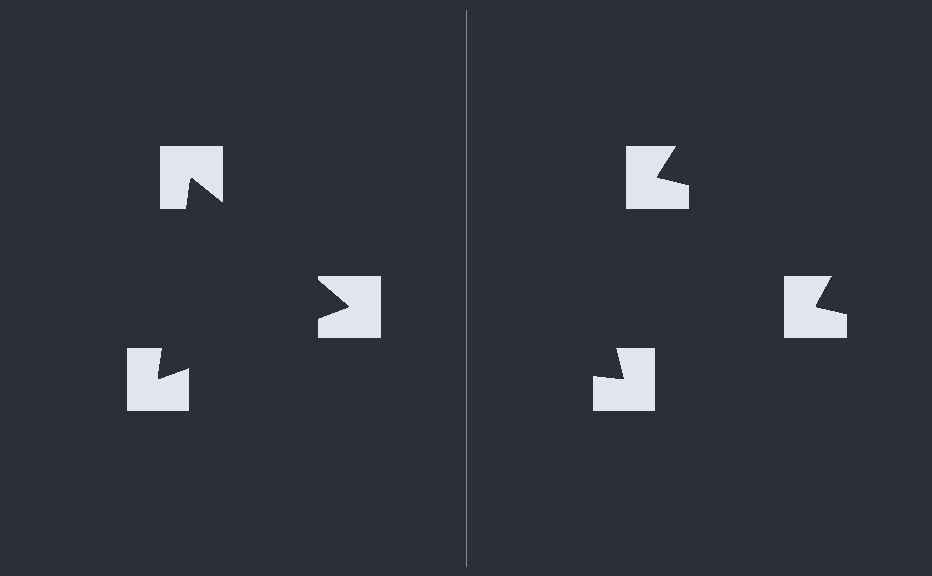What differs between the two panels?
The notched squares are positioned identically on both sides; only the wedge orientations differ. On the left they align to a triangle; on the right they are misaligned.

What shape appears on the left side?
An illusory triangle.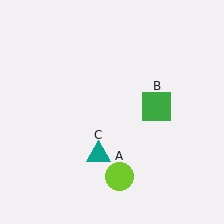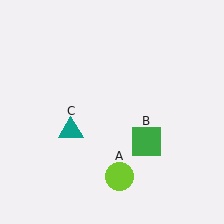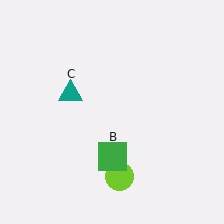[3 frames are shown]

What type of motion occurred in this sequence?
The green square (object B), teal triangle (object C) rotated clockwise around the center of the scene.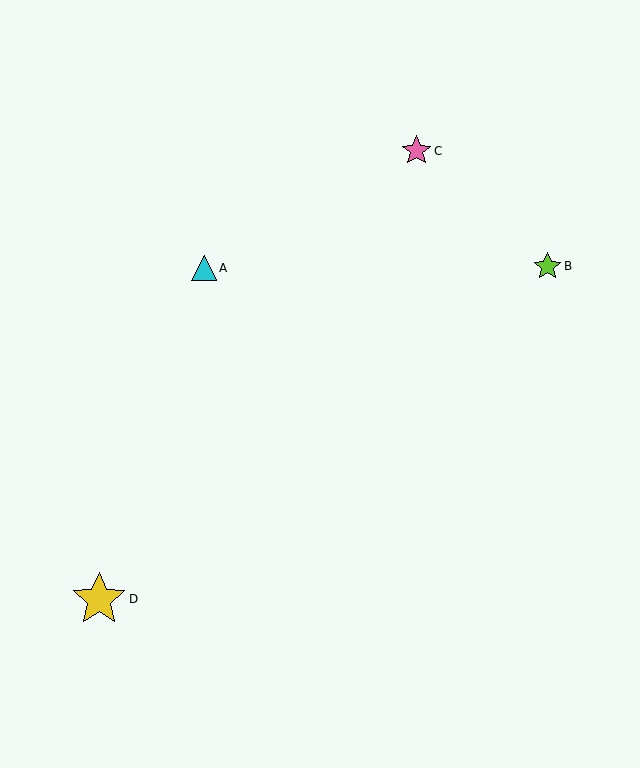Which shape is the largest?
The yellow star (labeled D) is the largest.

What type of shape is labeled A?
Shape A is a cyan triangle.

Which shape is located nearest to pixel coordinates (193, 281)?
The cyan triangle (labeled A) at (204, 268) is nearest to that location.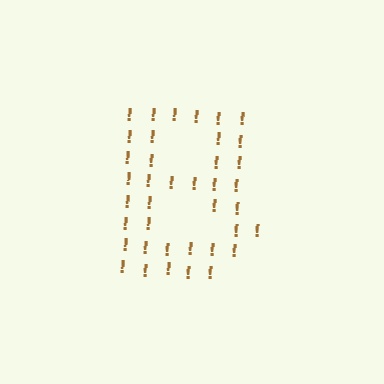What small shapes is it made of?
It is made of small exclamation marks.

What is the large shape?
The large shape is the letter B.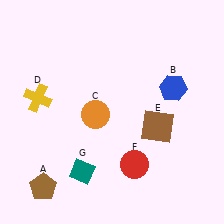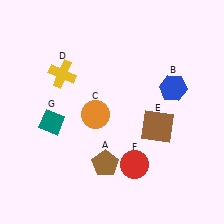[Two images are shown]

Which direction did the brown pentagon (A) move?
The brown pentagon (A) moved right.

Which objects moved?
The objects that moved are: the brown pentagon (A), the yellow cross (D), the teal diamond (G).